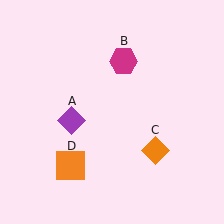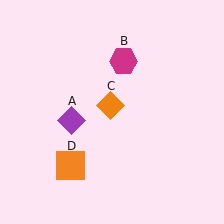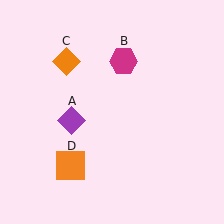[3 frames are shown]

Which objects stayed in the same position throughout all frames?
Purple diamond (object A) and magenta hexagon (object B) and orange square (object D) remained stationary.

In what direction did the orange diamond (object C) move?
The orange diamond (object C) moved up and to the left.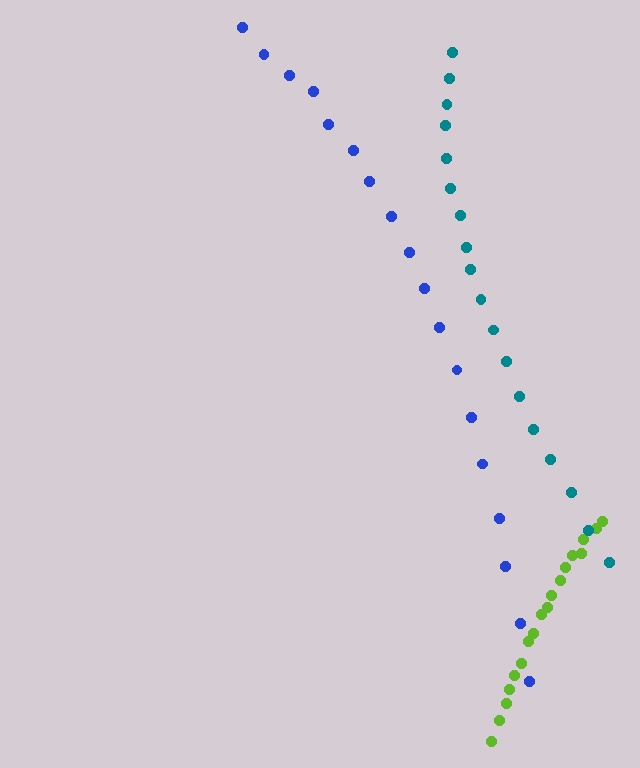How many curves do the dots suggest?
There are 3 distinct paths.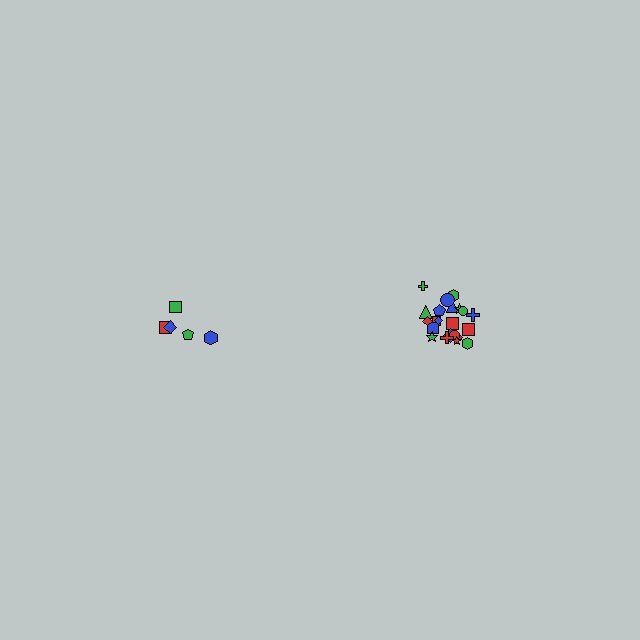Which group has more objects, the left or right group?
The right group.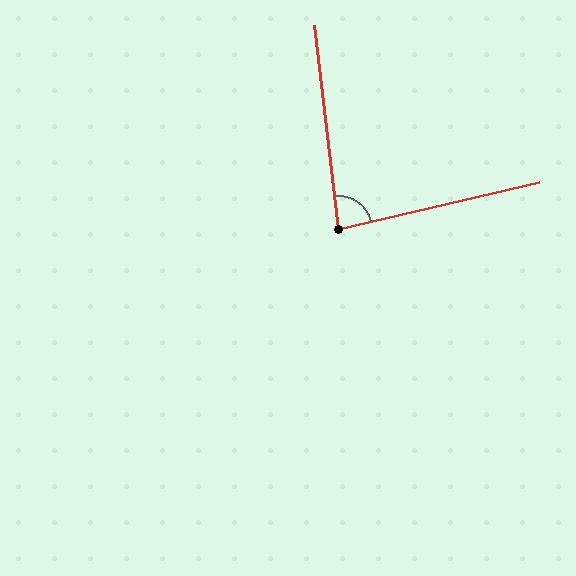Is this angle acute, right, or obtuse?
It is acute.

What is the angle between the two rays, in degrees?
Approximately 83 degrees.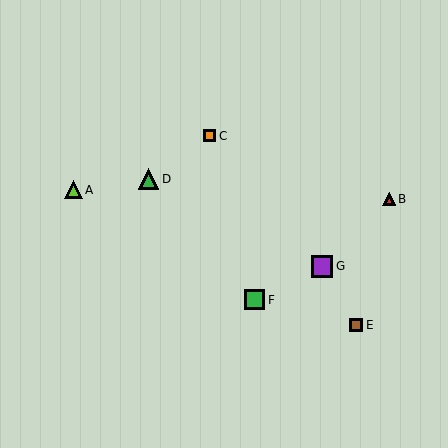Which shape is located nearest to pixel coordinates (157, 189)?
The green triangle (labeled D) at (148, 179) is nearest to that location.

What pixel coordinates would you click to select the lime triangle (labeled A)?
Click at (73, 190) to select the lime triangle A.